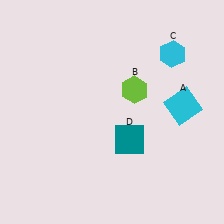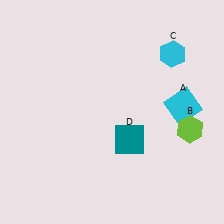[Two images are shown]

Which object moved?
The lime hexagon (B) moved right.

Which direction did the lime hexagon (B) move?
The lime hexagon (B) moved right.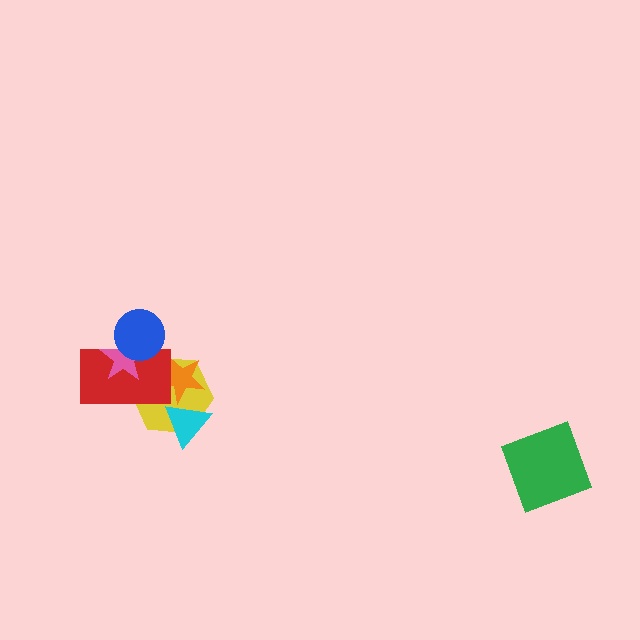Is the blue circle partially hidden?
No, no other shape covers it.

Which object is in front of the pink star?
The blue circle is in front of the pink star.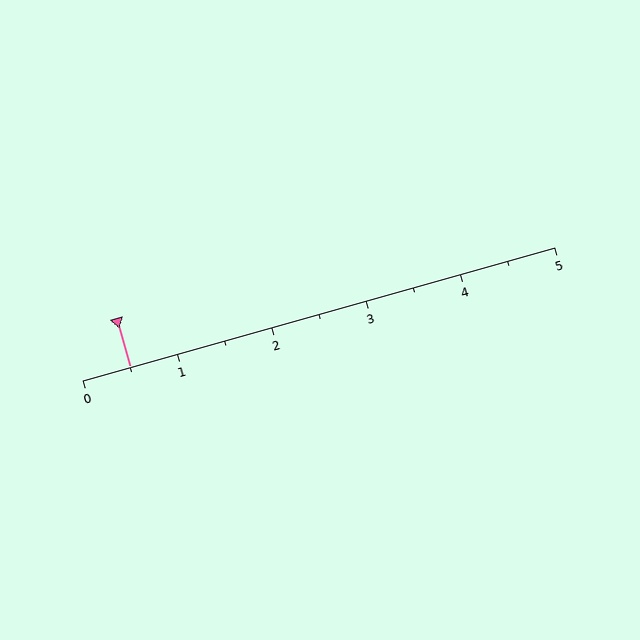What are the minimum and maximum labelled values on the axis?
The axis runs from 0 to 5.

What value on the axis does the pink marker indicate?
The marker indicates approximately 0.5.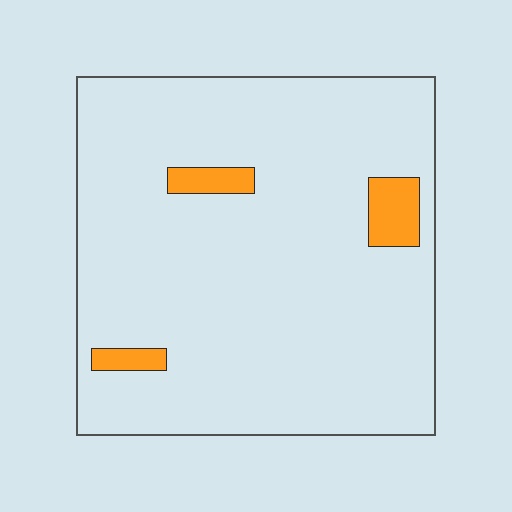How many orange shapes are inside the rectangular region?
3.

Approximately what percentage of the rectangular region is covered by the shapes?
Approximately 5%.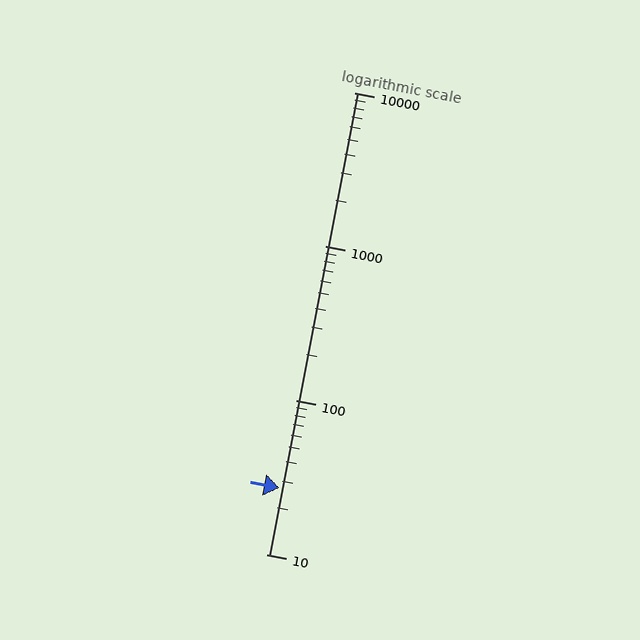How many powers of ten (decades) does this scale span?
The scale spans 3 decades, from 10 to 10000.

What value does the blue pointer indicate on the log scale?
The pointer indicates approximately 27.